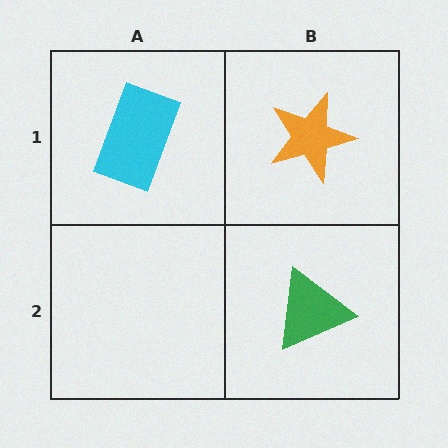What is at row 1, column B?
An orange star.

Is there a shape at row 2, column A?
No, that cell is empty.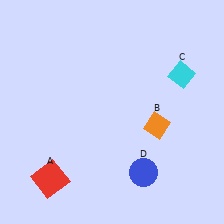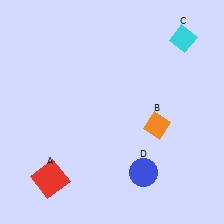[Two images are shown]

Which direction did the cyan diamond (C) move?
The cyan diamond (C) moved up.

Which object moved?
The cyan diamond (C) moved up.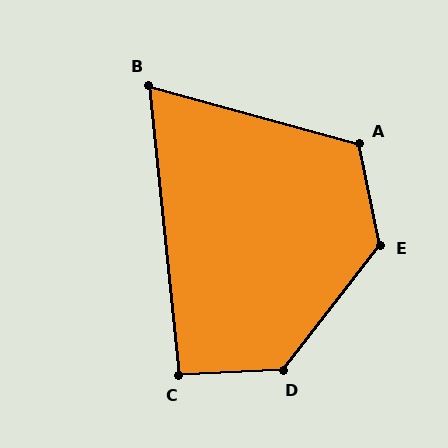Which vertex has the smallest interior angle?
B, at approximately 69 degrees.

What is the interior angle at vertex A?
Approximately 117 degrees (obtuse).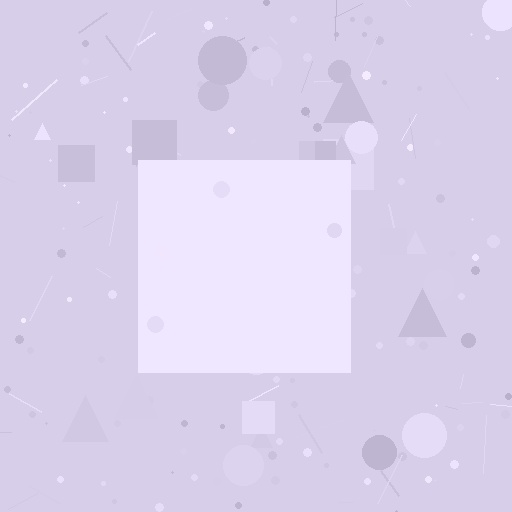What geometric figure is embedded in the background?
A square is embedded in the background.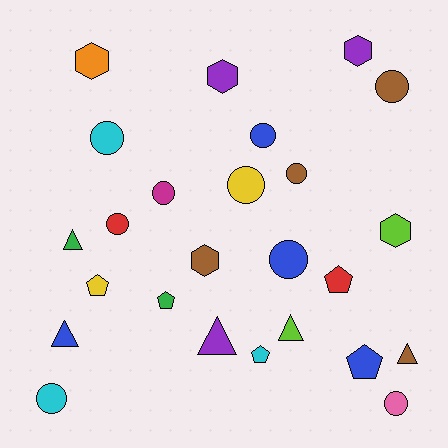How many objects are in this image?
There are 25 objects.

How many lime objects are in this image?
There are 2 lime objects.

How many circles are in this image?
There are 10 circles.